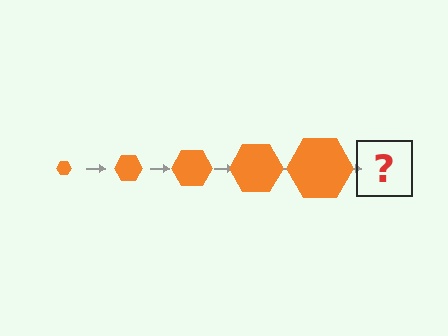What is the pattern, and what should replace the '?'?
The pattern is that the hexagon gets progressively larger each step. The '?' should be an orange hexagon, larger than the previous one.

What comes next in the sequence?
The next element should be an orange hexagon, larger than the previous one.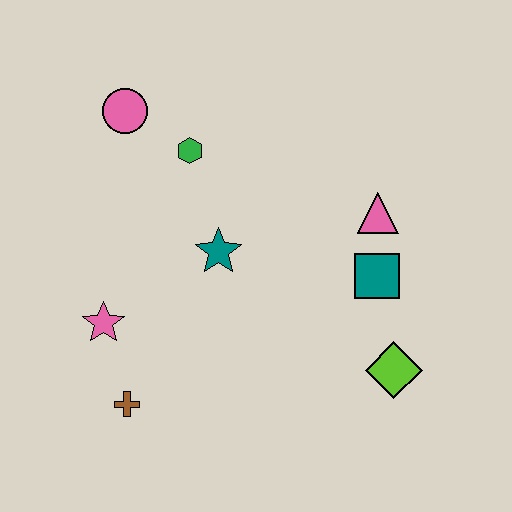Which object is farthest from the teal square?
The pink circle is farthest from the teal square.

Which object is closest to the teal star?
The green hexagon is closest to the teal star.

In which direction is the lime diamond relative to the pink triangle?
The lime diamond is below the pink triangle.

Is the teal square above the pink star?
Yes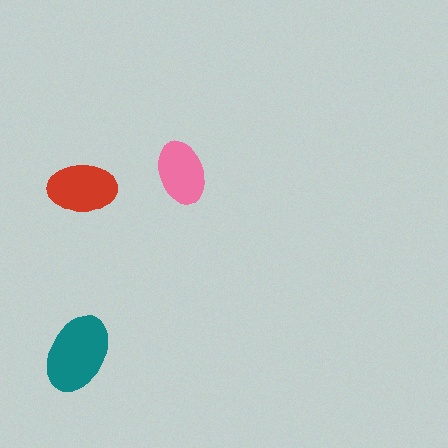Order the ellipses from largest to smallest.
the teal one, the red one, the pink one.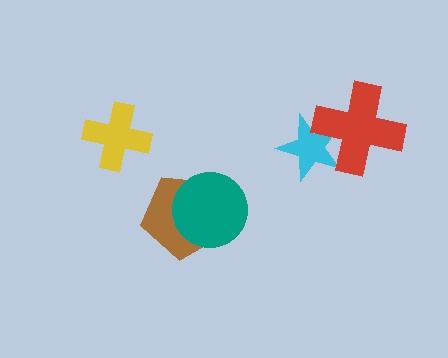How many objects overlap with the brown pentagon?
1 object overlaps with the brown pentagon.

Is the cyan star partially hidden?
Yes, it is partially covered by another shape.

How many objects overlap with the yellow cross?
0 objects overlap with the yellow cross.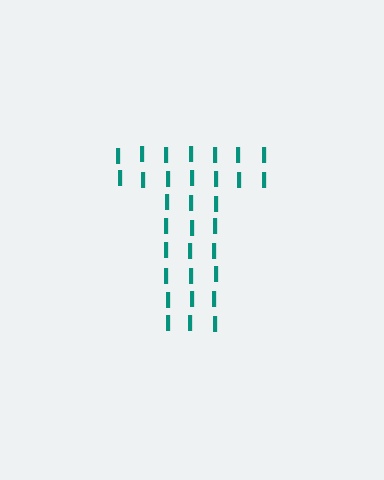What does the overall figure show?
The overall figure shows the letter T.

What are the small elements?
The small elements are letter I's.